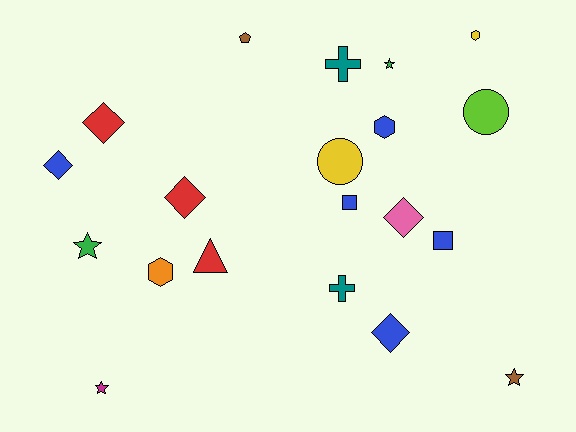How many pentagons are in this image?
There is 1 pentagon.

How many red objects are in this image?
There are 3 red objects.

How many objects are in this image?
There are 20 objects.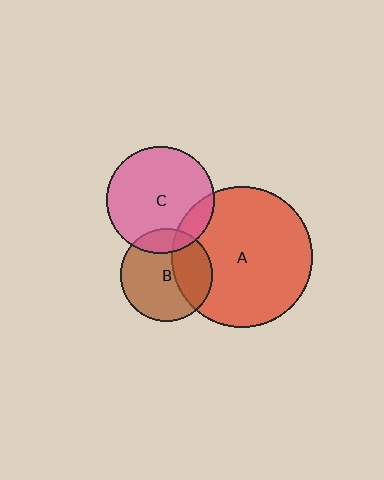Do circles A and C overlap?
Yes.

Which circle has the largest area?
Circle A (red).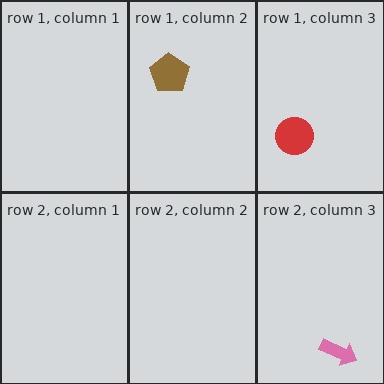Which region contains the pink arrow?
The row 2, column 3 region.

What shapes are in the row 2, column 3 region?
The pink arrow.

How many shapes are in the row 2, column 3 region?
1.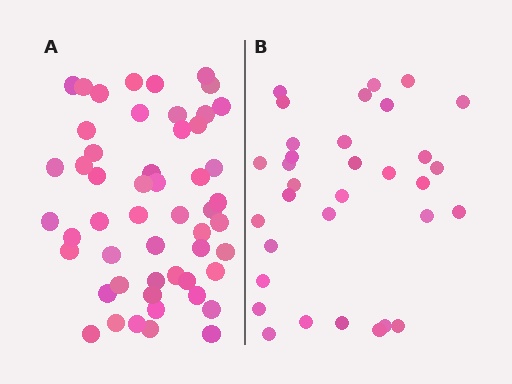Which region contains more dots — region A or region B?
Region A (the left region) has more dots.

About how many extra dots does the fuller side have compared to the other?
Region A has approximately 20 more dots than region B.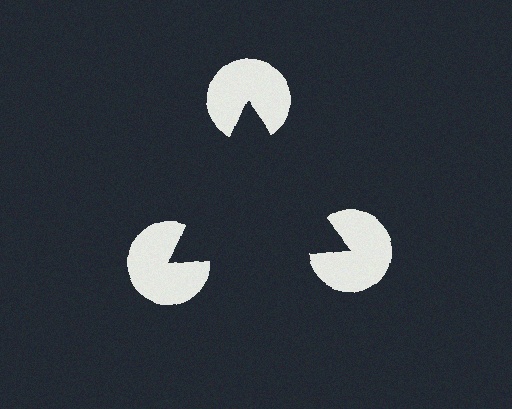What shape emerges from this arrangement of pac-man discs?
An illusory triangle — its edges are inferred from the aligned wedge cuts in the pac-man discs, not physically drawn.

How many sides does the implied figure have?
3 sides.